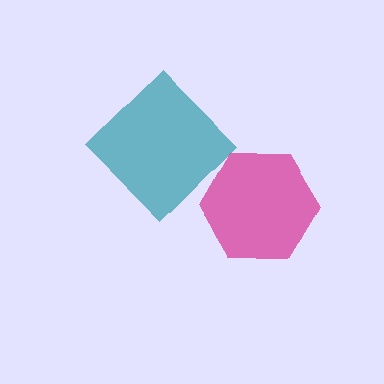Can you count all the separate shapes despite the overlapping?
Yes, there are 2 separate shapes.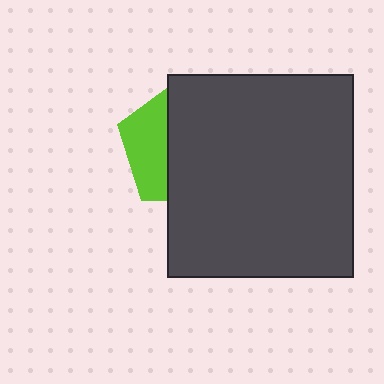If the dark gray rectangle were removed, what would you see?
You would see the complete lime pentagon.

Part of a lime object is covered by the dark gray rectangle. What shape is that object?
It is a pentagon.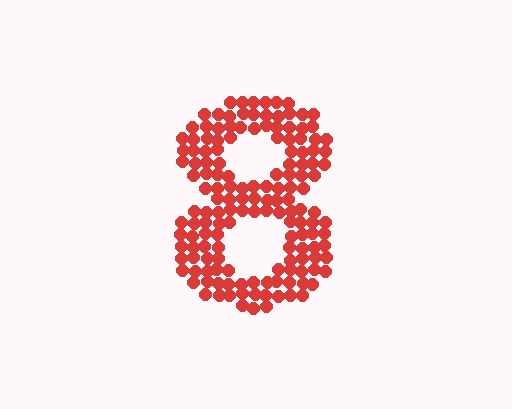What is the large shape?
The large shape is the digit 8.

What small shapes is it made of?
It is made of small circles.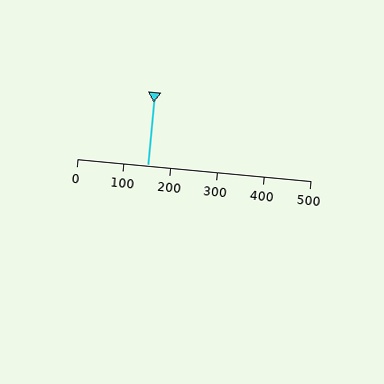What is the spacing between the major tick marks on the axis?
The major ticks are spaced 100 apart.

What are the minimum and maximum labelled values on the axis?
The axis runs from 0 to 500.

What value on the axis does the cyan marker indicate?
The marker indicates approximately 150.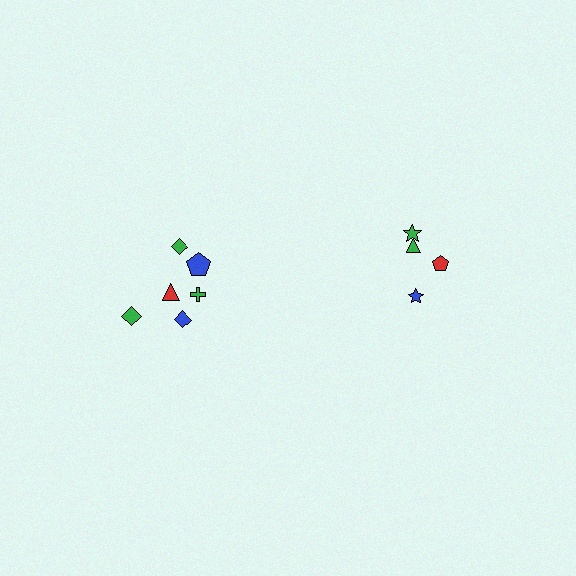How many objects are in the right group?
There are 4 objects.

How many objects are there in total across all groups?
There are 10 objects.